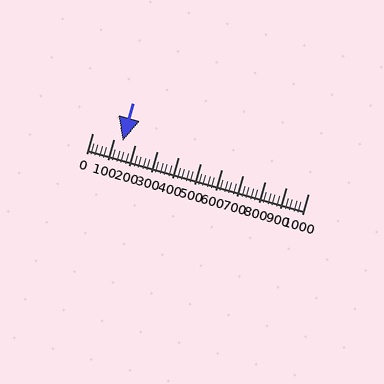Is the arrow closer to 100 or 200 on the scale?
The arrow is closer to 100.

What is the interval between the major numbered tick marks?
The major tick marks are spaced 100 units apart.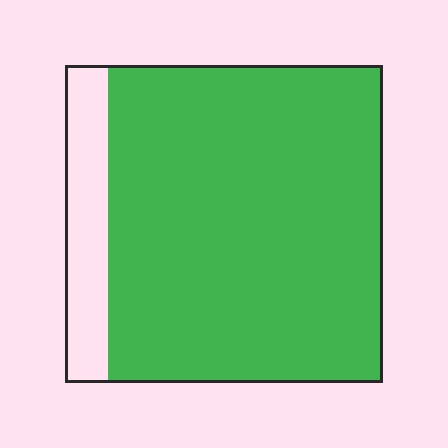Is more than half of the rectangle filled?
Yes.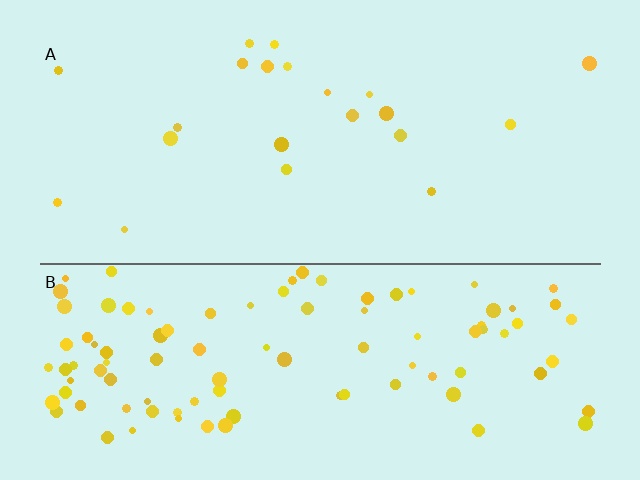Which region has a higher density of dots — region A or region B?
B (the bottom).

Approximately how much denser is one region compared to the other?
Approximately 4.9× — region B over region A.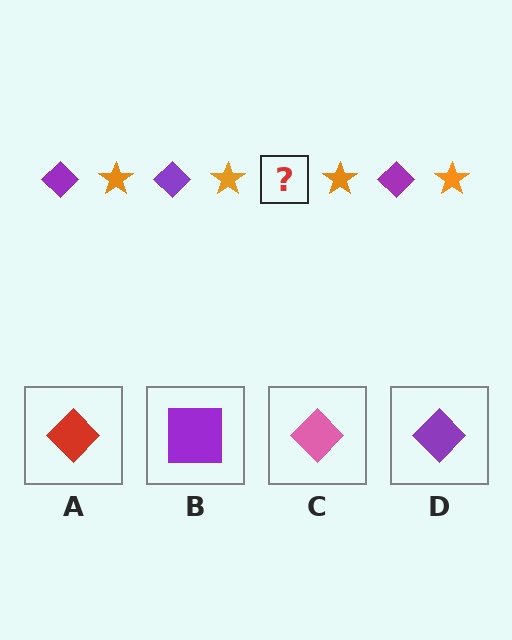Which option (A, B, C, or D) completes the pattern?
D.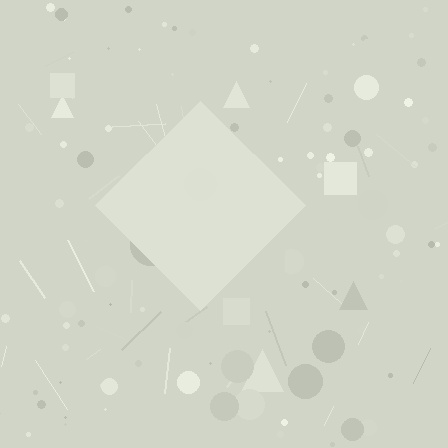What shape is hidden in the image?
A diamond is hidden in the image.